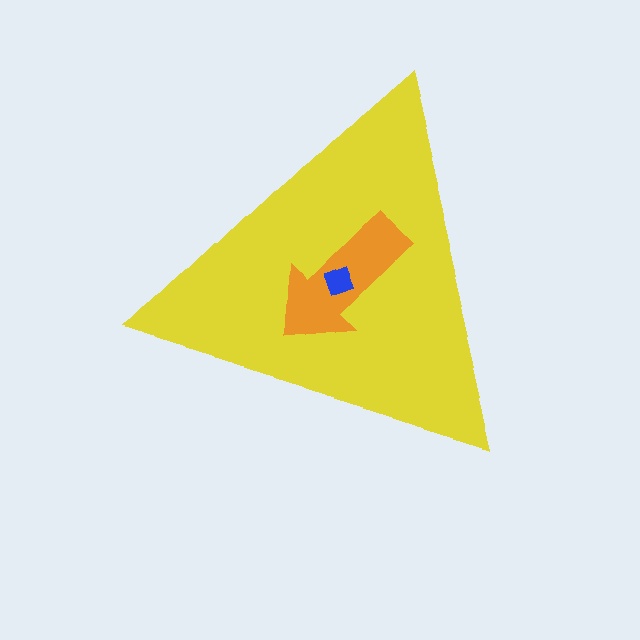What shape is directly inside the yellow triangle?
The orange arrow.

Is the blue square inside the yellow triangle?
Yes.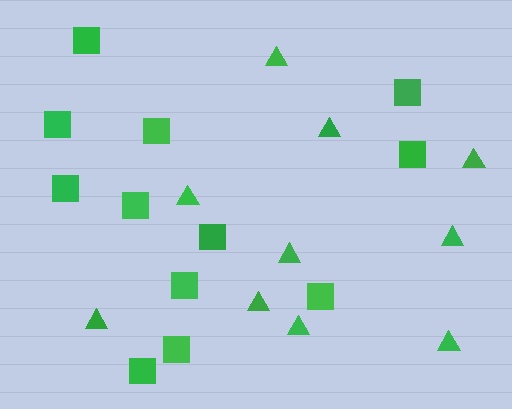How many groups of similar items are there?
There are 2 groups: one group of squares (12) and one group of triangles (10).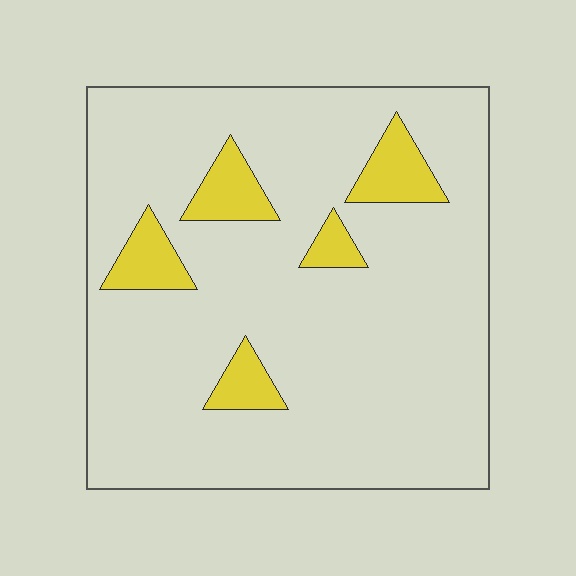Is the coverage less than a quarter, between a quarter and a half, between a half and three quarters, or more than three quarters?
Less than a quarter.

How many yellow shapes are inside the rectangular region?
5.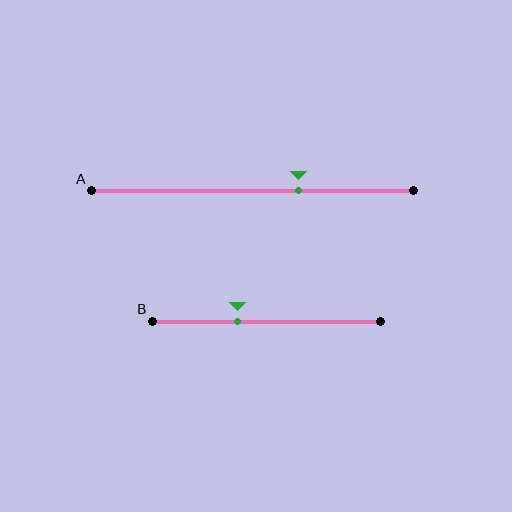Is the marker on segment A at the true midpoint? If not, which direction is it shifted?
No, the marker on segment A is shifted to the right by about 14% of the segment length.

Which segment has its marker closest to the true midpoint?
Segment B has its marker closest to the true midpoint.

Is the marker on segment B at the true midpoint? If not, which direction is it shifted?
No, the marker on segment B is shifted to the left by about 13% of the segment length.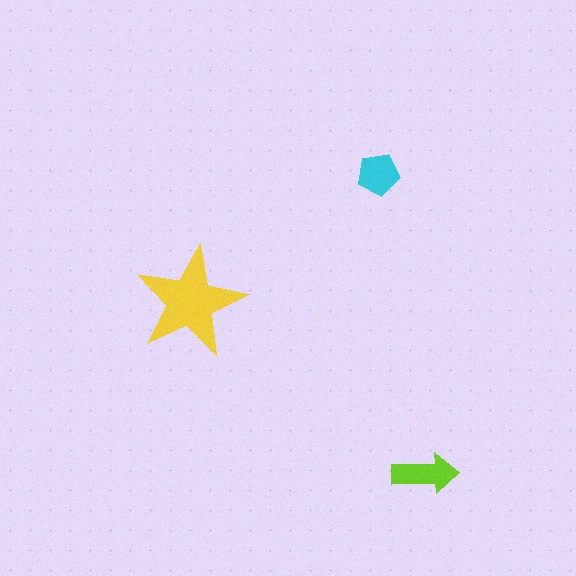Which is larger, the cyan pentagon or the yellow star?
The yellow star.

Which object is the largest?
The yellow star.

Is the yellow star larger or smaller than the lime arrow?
Larger.